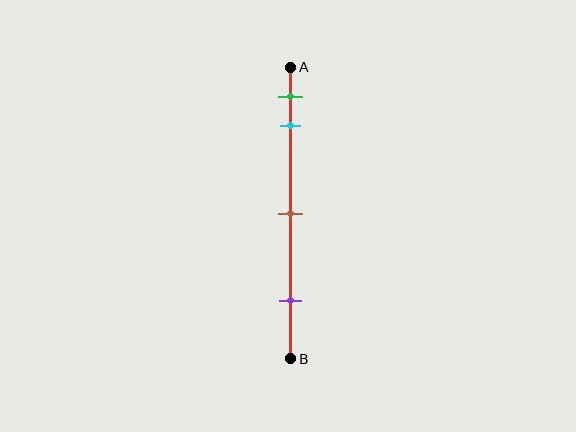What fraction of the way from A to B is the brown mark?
The brown mark is approximately 50% (0.5) of the way from A to B.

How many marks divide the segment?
There are 4 marks dividing the segment.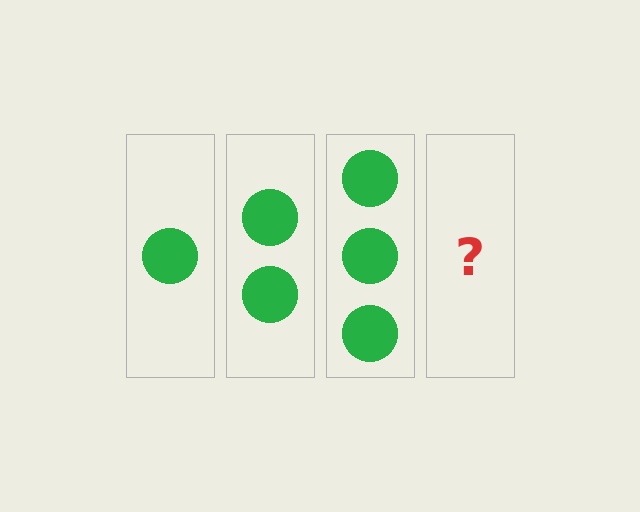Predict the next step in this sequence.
The next step is 4 circles.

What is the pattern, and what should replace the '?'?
The pattern is that each step adds one more circle. The '?' should be 4 circles.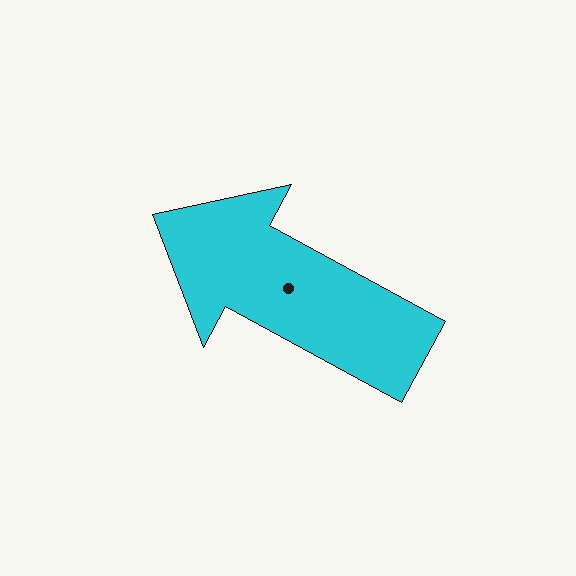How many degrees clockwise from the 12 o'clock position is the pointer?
Approximately 299 degrees.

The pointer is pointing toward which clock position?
Roughly 10 o'clock.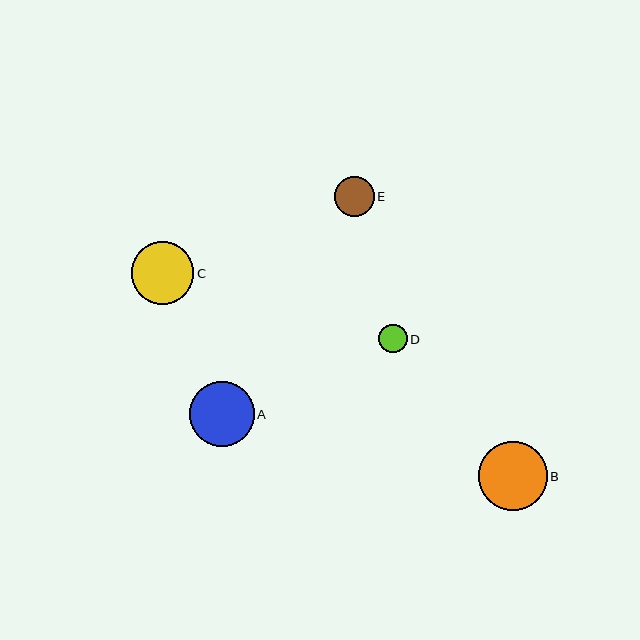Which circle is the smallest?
Circle D is the smallest with a size of approximately 29 pixels.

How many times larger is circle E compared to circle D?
Circle E is approximately 1.4 times the size of circle D.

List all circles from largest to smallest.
From largest to smallest: B, A, C, E, D.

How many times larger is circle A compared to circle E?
Circle A is approximately 1.6 times the size of circle E.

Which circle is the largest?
Circle B is the largest with a size of approximately 69 pixels.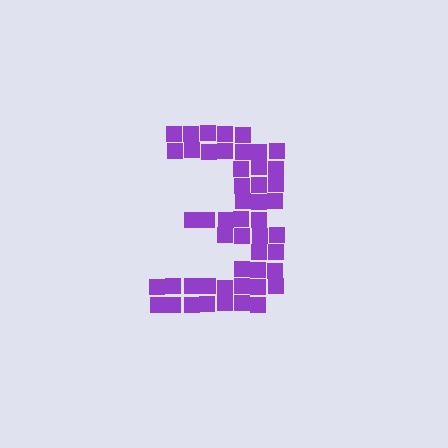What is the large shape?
The large shape is the digit 3.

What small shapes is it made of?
It is made of small squares.